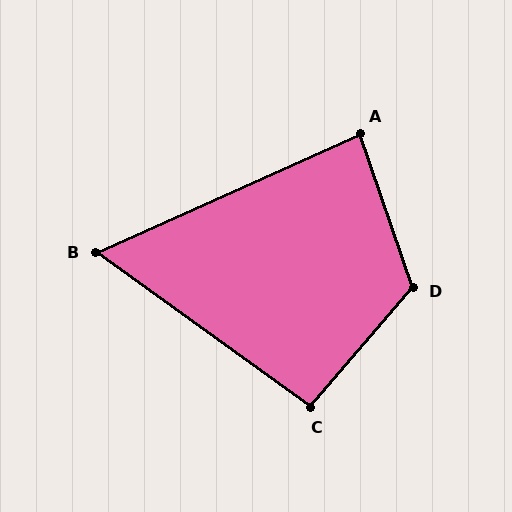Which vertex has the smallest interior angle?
B, at approximately 60 degrees.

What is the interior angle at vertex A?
Approximately 85 degrees (acute).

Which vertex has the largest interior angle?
D, at approximately 120 degrees.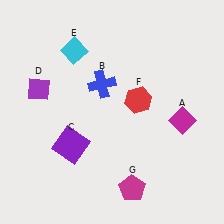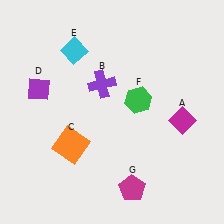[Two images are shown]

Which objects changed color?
B changed from blue to purple. C changed from purple to orange. F changed from red to green.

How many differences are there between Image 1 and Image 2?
There are 3 differences between the two images.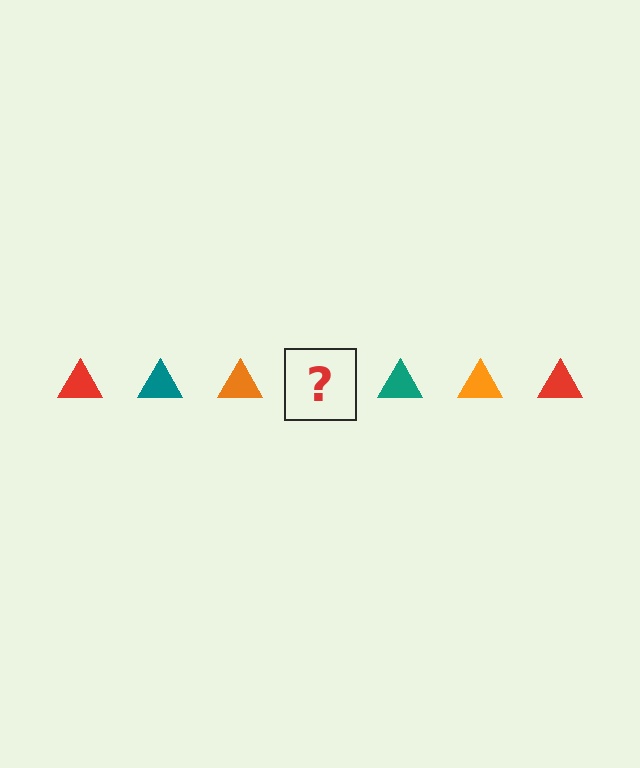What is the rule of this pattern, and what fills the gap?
The rule is that the pattern cycles through red, teal, orange triangles. The gap should be filled with a red triangle.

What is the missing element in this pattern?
The missing element is a red triangle.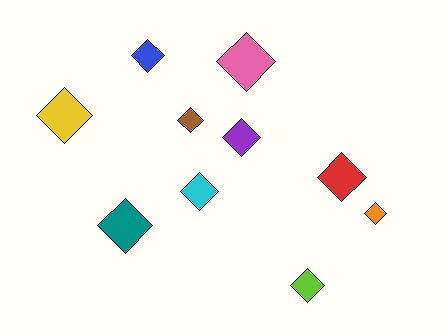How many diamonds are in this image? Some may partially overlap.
There are 10 diamonds.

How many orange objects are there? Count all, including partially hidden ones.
There is 1 orange object.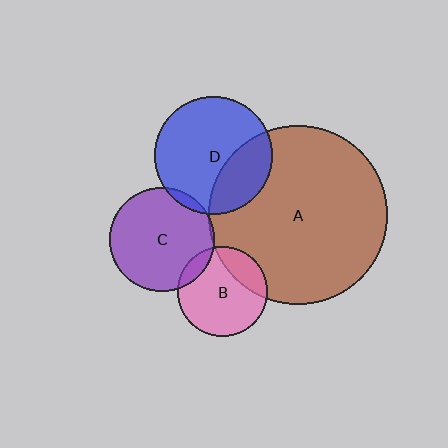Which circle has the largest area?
Circle A (brown).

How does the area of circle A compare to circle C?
Approximately 2.9 times.